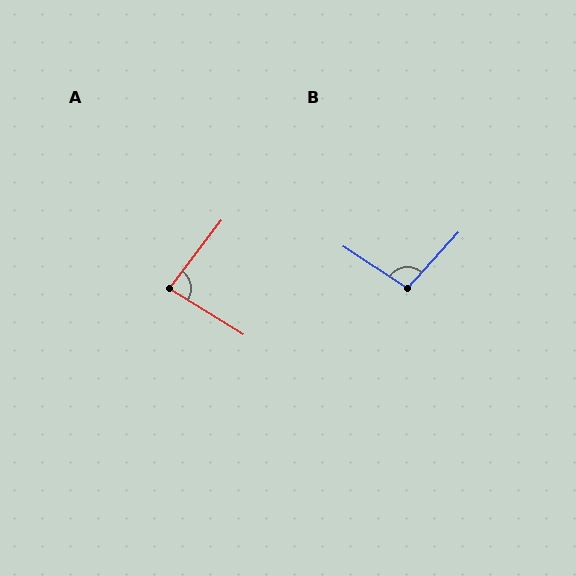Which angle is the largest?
B, at approximately 99 degrees.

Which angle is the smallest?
A, at approximately 84 degrees.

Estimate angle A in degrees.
Approximately 84 degrees.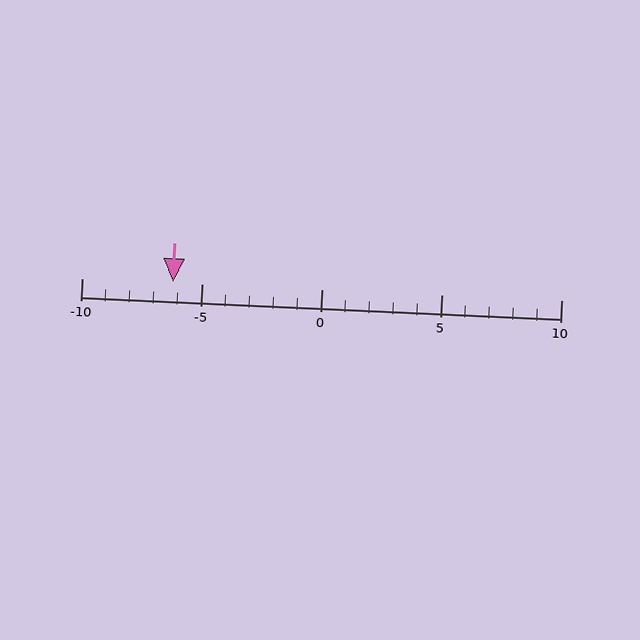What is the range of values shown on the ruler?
The ruler shows values from -10 to 10.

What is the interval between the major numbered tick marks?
The major tick marks are spaced 5 units apart.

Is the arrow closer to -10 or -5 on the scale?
The arrow is closer to -5.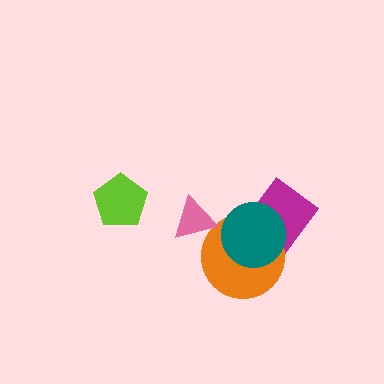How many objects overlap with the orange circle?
2 objects overlap with the orange circle.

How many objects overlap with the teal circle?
2 objects overlap with the teal circle.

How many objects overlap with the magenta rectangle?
2 objects overlap with the magenta rectangle.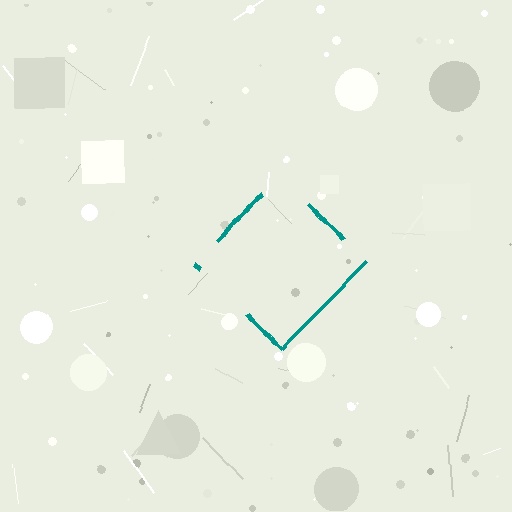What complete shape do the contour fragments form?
The contour fragments form a diamond.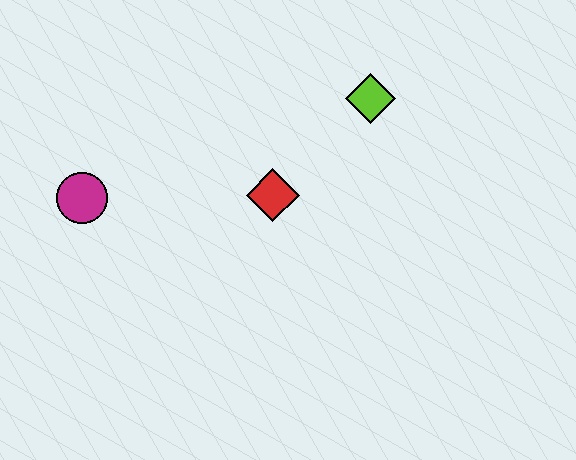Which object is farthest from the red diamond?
The magenta circle is farthest from the red diamond.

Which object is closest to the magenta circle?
The red diamond is closest to the magenta circle.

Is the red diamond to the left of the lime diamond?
Yes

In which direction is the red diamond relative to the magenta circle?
The red diamond is to the right of the magenta circle.